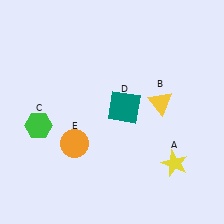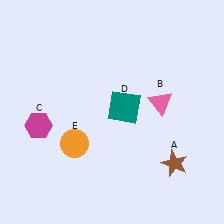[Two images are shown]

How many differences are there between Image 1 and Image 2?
There are 3 differences between the two images.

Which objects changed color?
A changed from yellow to brown. B changed from yellow to pink. C changed from green to magenta.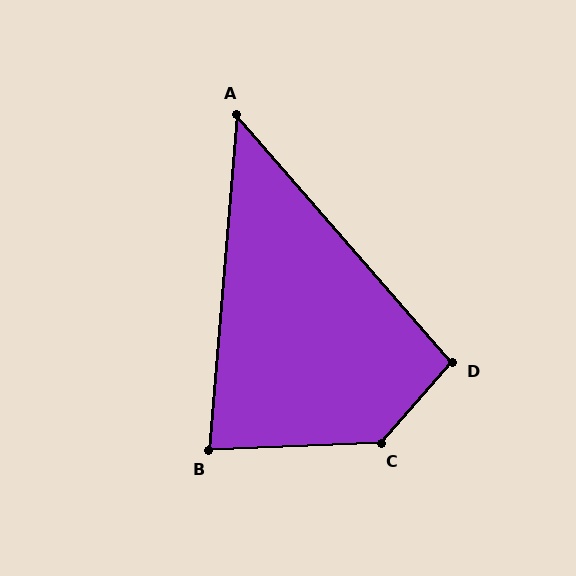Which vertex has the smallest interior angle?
A, at approximately 46 degrees.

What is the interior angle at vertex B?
Approximately 83 degrees (acute).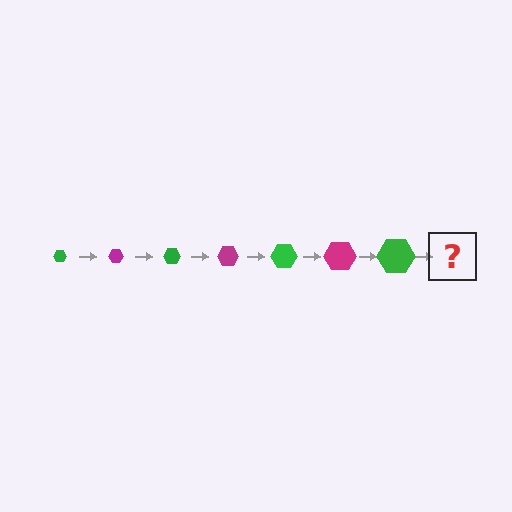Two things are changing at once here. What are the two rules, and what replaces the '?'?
The two rules are that the hexagon grows larger each step and the color cycles through green and magenta. The '?' should be a magenta hexagon, larger than the previous one.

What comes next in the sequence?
The next element should be a magenta hexagon, larger than the previous one.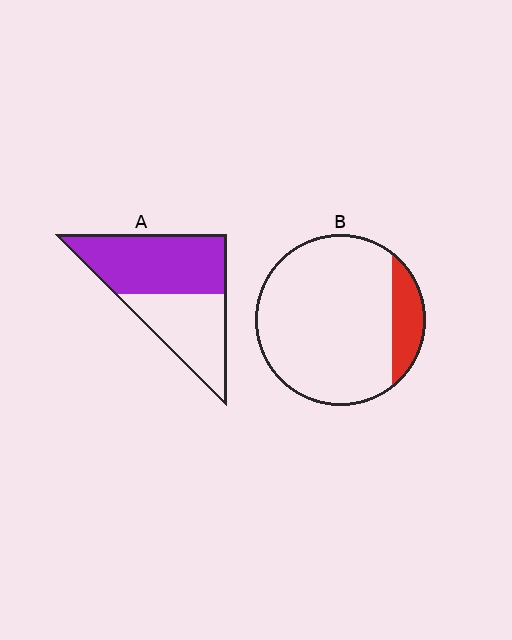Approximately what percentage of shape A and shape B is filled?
A is approximately 55% and B is approximately 15%.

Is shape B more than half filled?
No.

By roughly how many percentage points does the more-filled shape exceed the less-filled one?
By roughly 45 percentage points (A over B).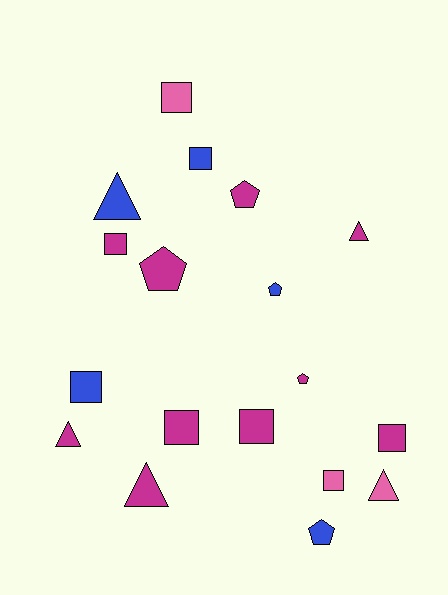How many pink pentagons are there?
There are no pink pentagons.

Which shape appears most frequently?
Square, with 8 objects.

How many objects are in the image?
There are 18 objects.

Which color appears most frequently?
Magenta, with 10 objects.